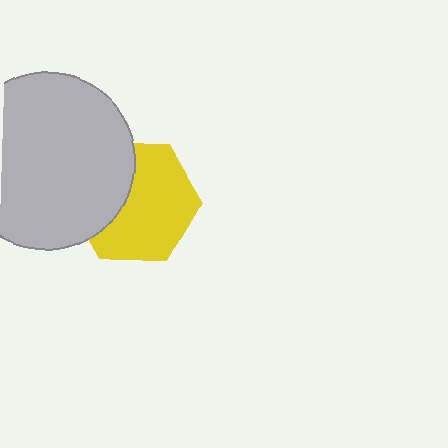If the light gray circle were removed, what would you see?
You would see the complete yellow hexagon.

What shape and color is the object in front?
The object in front is a light gray circle.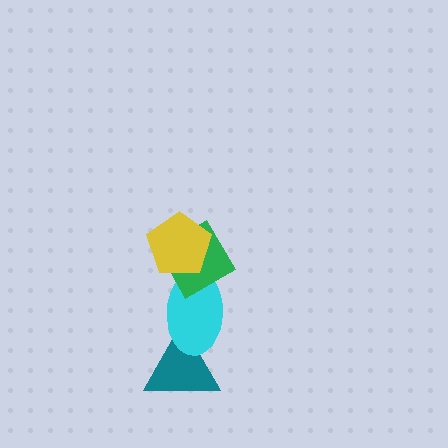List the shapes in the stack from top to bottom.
From top to bottom: the yellow pentagon, the green diamond, the cyan ellipse, the teal triangle.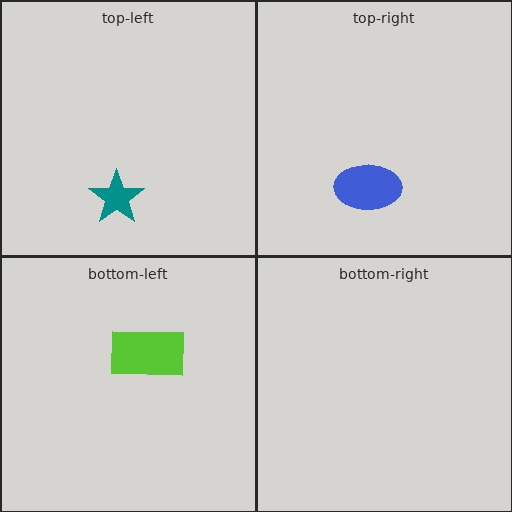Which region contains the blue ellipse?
The top-right region.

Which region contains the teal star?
The top-left region.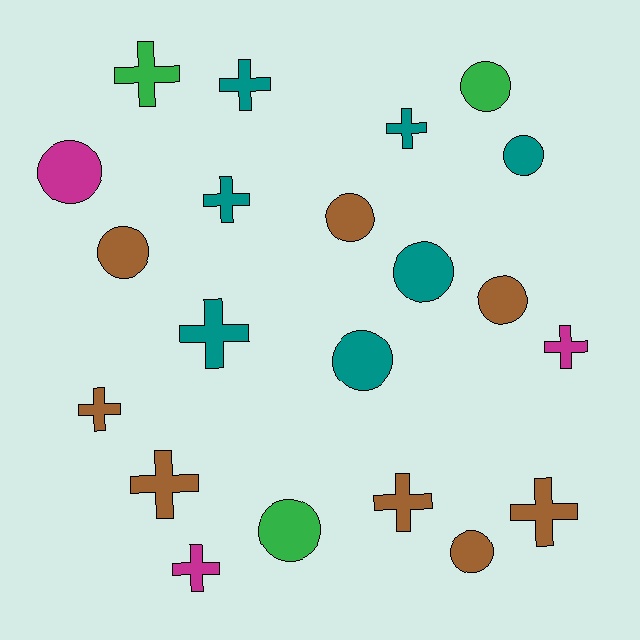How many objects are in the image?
There are 21 objects.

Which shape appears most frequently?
Cross, with 11 objects.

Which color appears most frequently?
Brown, with 8 objects.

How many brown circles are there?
There are 4 brown circles.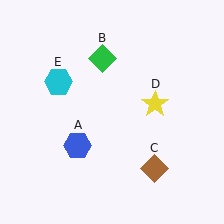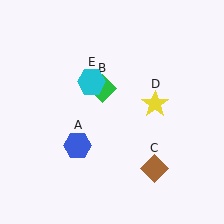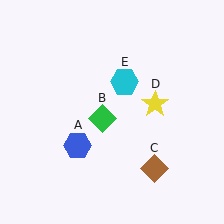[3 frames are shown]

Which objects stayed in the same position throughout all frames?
Blue hexagon (object A) and brown diamond (object C) and yellow star (object D) remained stationary.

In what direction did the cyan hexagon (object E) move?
The cyan hexagon (object E) moved right.